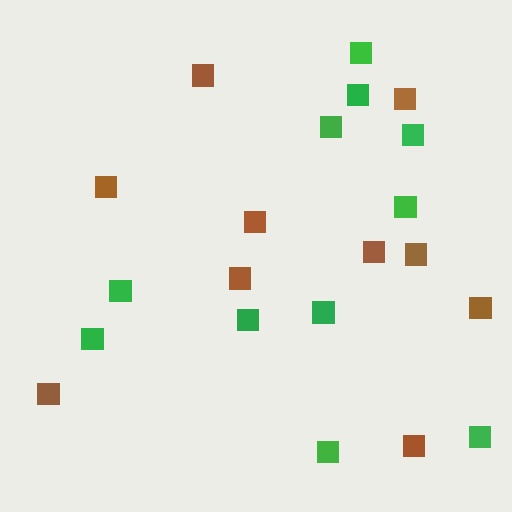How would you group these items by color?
There are 2 groups: one group of brown squares (10) and one group of green squares (11).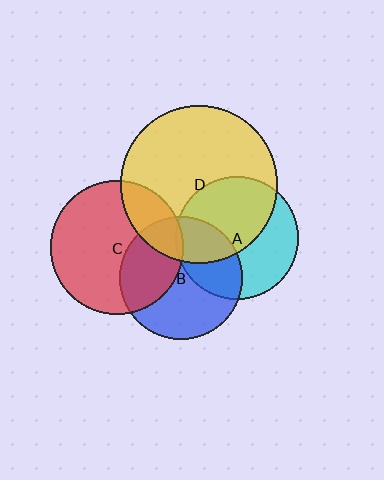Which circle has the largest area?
Circle D (yellow).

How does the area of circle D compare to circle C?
Approximately 1.4 times.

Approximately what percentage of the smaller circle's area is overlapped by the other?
Approximately 5%.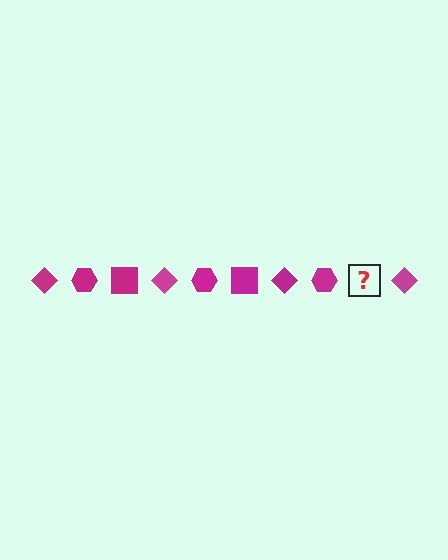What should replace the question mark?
The question mark should be replaced with a magenta square.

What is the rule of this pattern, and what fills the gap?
The rule is that the pattern cycles through diamond, hexagon, square shapes in magenta. The gap should be filled with a magenta square.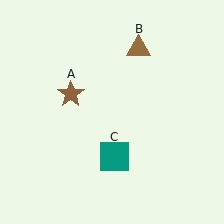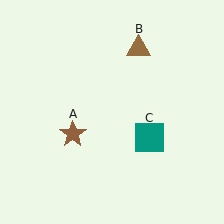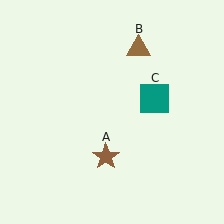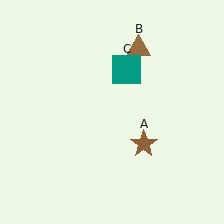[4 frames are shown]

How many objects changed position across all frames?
2 objects changed position: brown star (object A), teal square (object C).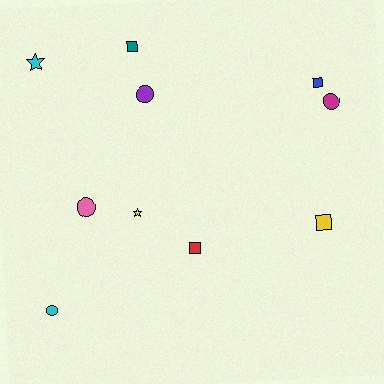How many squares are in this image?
There are 4 squares.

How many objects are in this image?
There are 10 objects.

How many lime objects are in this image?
There are no lime objects.